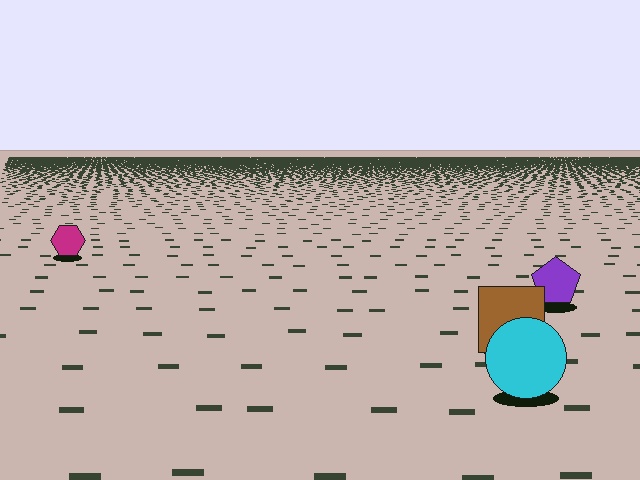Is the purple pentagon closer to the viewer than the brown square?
No. The brown square is closer — you can tell from the texture gradient: the ground texture is coarser near it.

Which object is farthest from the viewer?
The magenta hexagon is farthest from the viewer. It appears smaller and the ground texture around it is denser.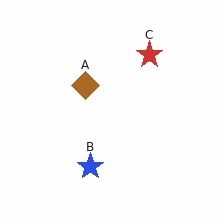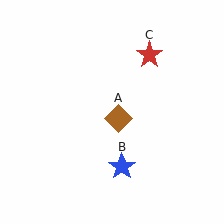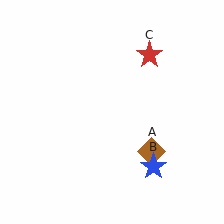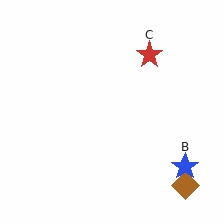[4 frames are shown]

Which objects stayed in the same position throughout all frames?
Red star (object C) remained stationary.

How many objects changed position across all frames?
2 objects changed position: brown diamond (object A), blue star (object B).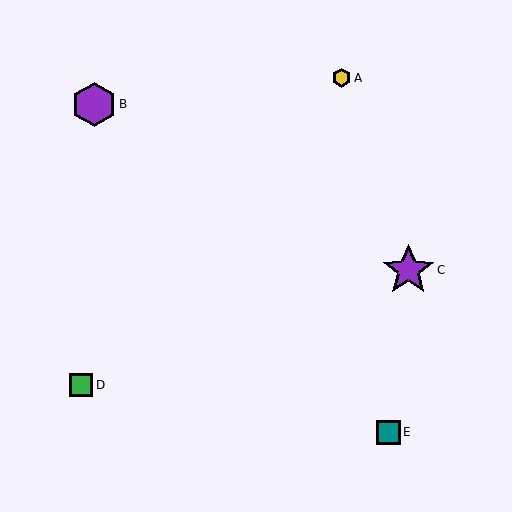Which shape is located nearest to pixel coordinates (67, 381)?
The green square (labeled D) at (81, 385) is nearest to that location.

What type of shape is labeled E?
Shape E is a teal square.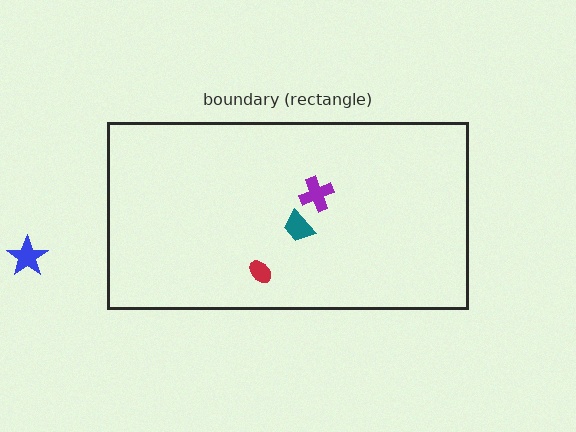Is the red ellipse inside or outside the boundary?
Inside.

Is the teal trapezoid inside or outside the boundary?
Inside.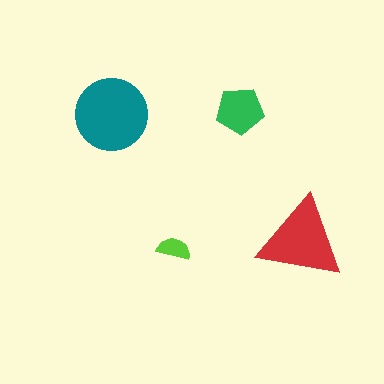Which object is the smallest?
The lime semicircle.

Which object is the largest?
The teal circle.